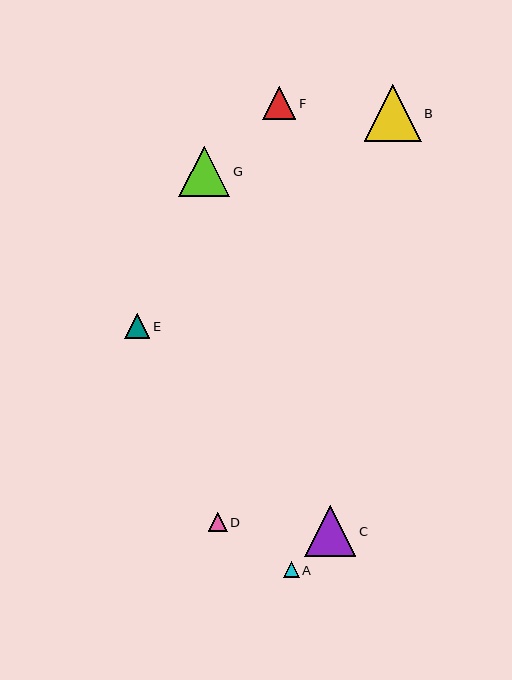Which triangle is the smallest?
Triangle A is the smallest with a size of approximately 16 pixels.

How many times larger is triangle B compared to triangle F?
Triangle B is approximately 1.7 times the size of triangle F.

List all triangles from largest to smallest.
From largest to smallest: B, C, G, F, E, D, A.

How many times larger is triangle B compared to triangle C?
Triangle B is approximately 1.1 times the size of triangle C.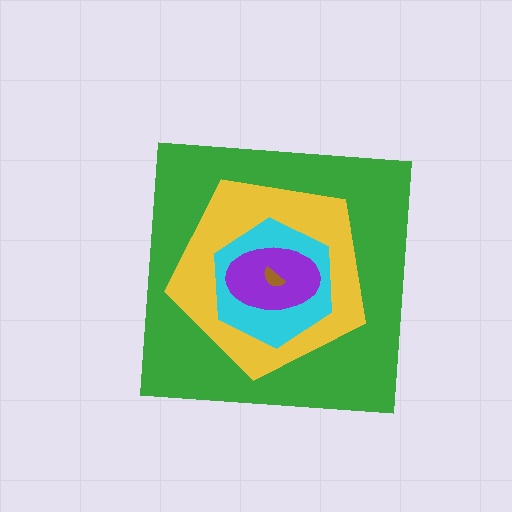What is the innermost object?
The brown semicircle.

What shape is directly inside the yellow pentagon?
The cyan hexagon.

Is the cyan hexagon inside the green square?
Yes.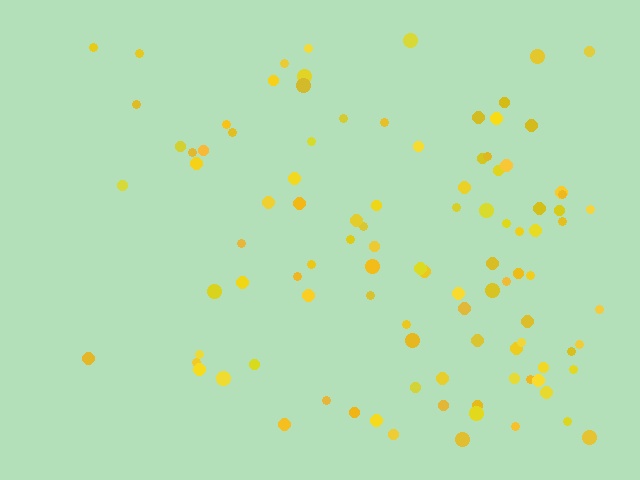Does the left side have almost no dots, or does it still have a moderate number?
Still a moderate number, just noticeably fewer than the right.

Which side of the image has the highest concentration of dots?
The right.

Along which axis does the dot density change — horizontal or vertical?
Horizontal.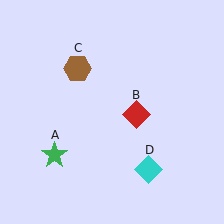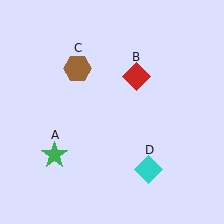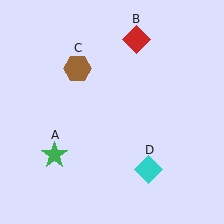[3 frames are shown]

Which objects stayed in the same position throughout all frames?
Green star (object A) and brown hexagon (object C) and cyan diamond (object D) remained stationary.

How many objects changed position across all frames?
1 object changed position: red diamond (object B).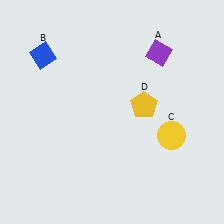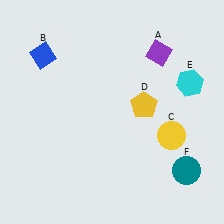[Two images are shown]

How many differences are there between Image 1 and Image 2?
There are 2 differences between the two images.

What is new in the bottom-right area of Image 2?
A teal circle (F) was added in the bottom-right area of Image 2.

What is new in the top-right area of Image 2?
A cyan hexagon (E) was added in the top-right area of Image 2.